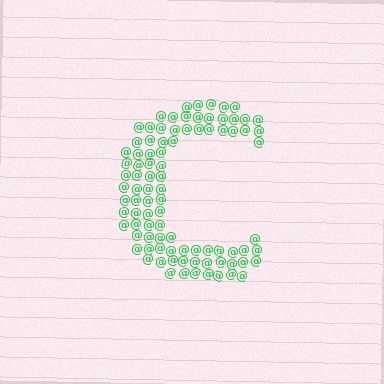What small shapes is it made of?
It is made of small at signs.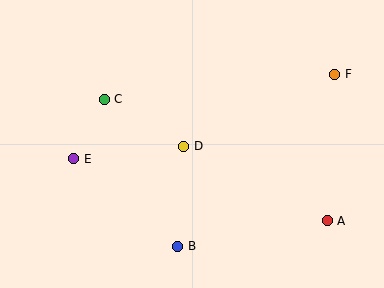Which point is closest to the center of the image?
Point D at (184, 146) is closest to the center.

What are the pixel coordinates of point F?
Point F is at (335, 74).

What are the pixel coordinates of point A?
Point A is at (327, 221).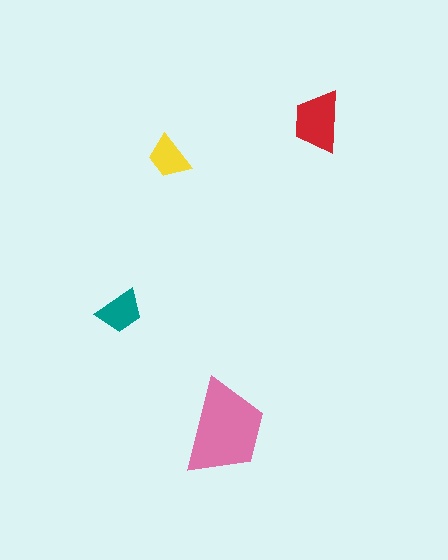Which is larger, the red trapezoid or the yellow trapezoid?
The red one.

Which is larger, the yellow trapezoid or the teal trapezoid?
The teal one.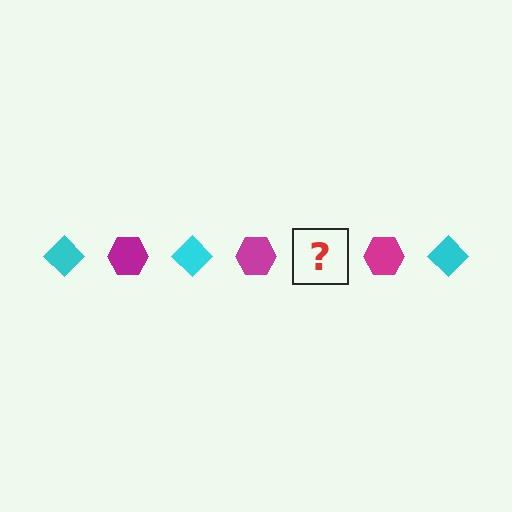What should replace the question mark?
The question mark should be replaced with a cyan diamond.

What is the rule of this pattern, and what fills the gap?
The rule is that the pattern alternates between cyan diamond and magenta hexagon. The gap should be filled with a cyan diamond.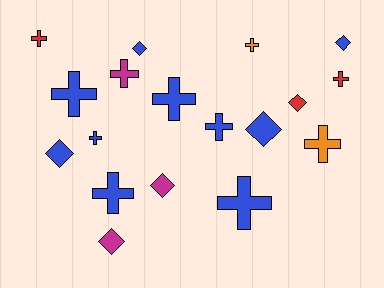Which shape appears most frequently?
Cross, with 11 objects.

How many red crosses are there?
There are 2 red crosses.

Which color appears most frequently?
Blue, with 10 objects.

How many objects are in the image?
There are 18 objects.